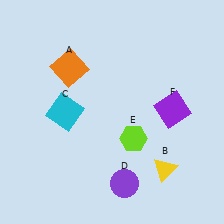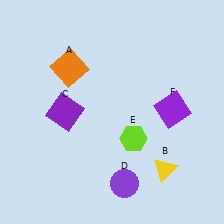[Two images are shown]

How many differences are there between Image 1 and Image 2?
There is 1 difference between the two images.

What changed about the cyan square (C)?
In Image 1, C is cyan. In Image 2, it changed to purple.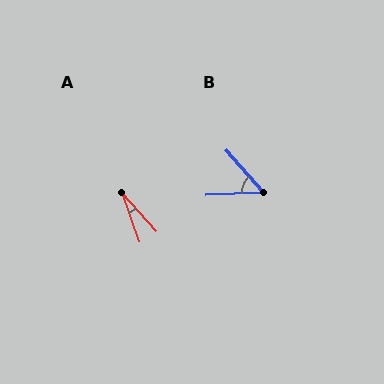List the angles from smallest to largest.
A (22°), B (51°).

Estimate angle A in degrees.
Approximately 22 degrees.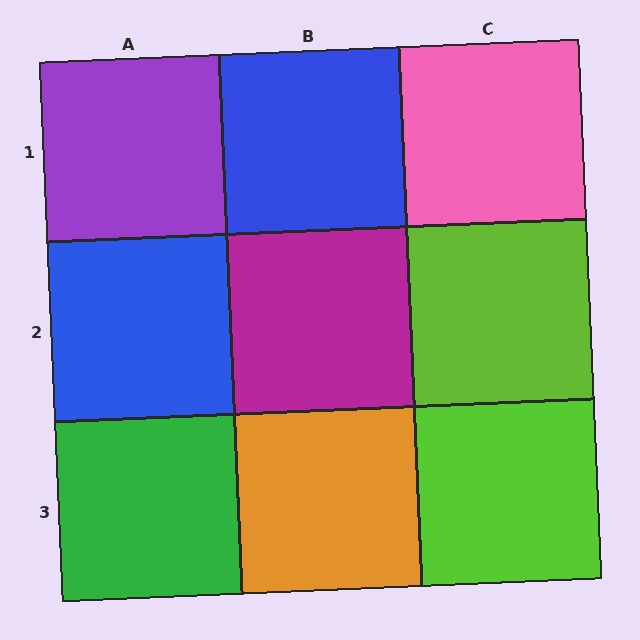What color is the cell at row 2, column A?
Blue.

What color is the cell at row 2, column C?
Lime.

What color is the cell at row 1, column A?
Purple.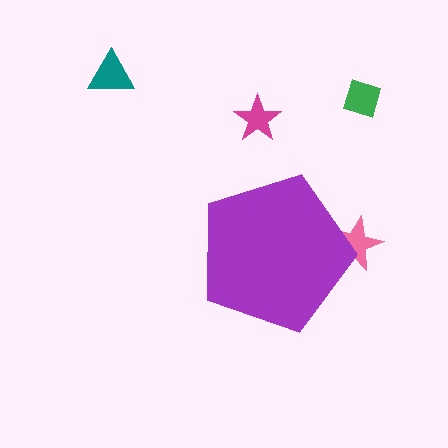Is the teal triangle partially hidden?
No, the teal triangle is fully visible.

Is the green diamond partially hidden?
No, the green diamond is fully visible.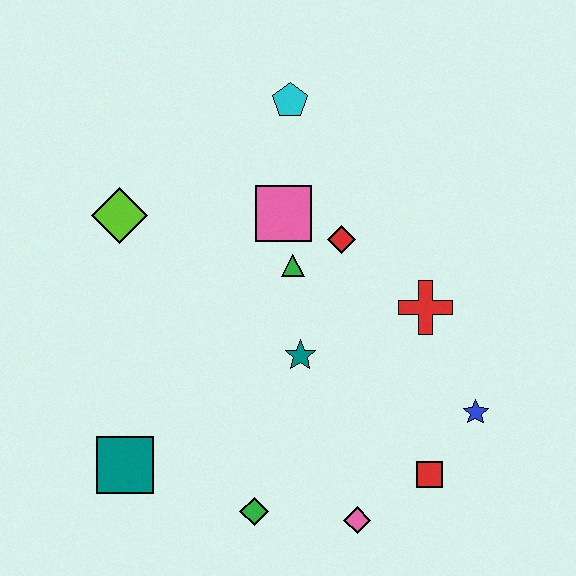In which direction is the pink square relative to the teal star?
The pink square is above the teal star.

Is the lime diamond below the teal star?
No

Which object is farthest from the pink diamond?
The cyan pentagon is farthest from the pink diamond.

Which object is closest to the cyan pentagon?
The pink square is closest to the cyan pentagon.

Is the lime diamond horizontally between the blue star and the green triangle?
No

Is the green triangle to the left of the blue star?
Yes